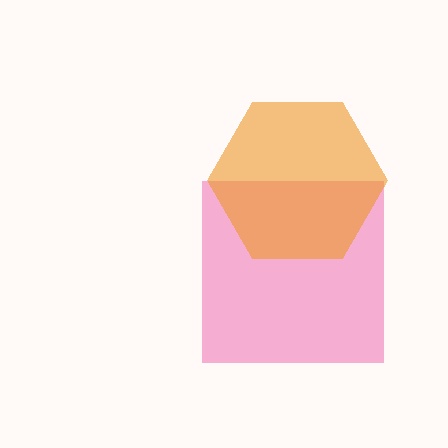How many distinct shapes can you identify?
There are 2 distinct shapes: a pink square, an orange hexagon.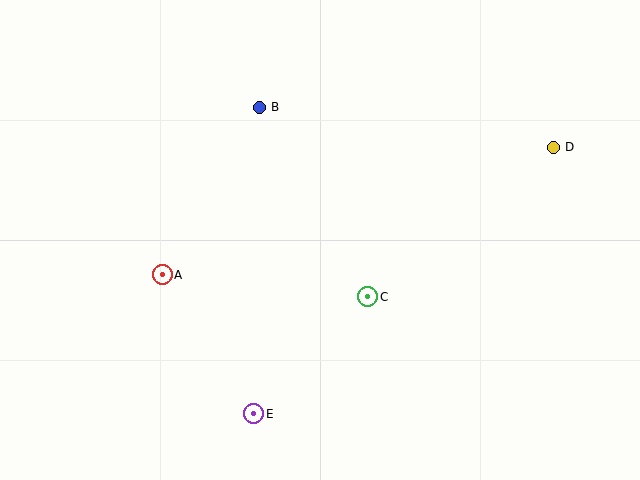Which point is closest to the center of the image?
Point C at (368, 297) is closest to the center.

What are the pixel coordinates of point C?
Point C is at (368, 297).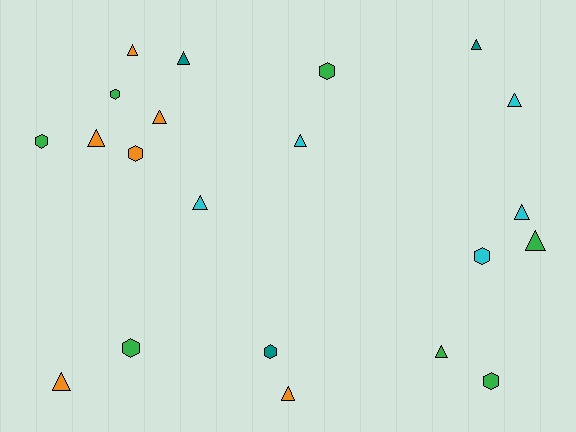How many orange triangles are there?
There are 5 orange triangles.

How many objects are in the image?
There are 21 objects.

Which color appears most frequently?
Green, with 7 objects.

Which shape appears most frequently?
Triangle, with 13 objects.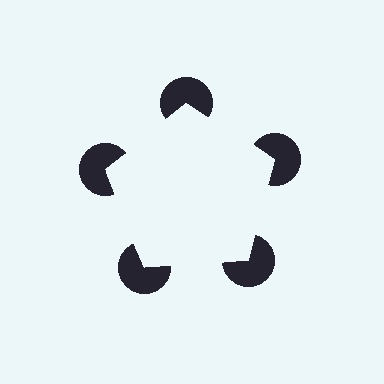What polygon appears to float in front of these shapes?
An illusory pentagon — its edges are inferred from the aligned wedge cuts in the pac-man discs, not physically drawn.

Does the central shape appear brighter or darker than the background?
It typically appears slightly brighter than the background, even though no actual brightness change is drawn.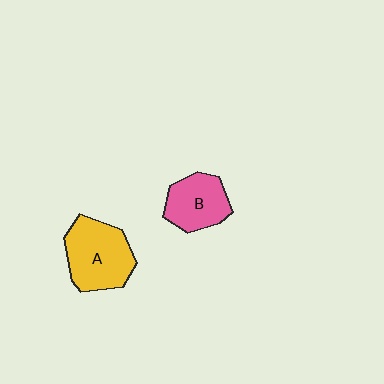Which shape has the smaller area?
Shape B (pink).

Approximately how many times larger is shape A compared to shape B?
Approximately 1.4 times.